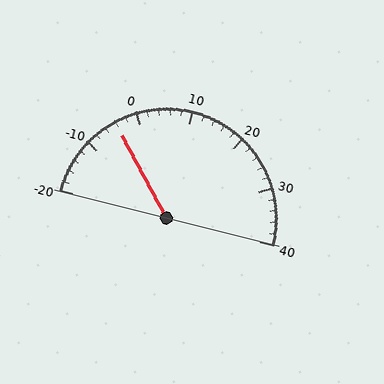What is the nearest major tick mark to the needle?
The nearest major tick mark is 0.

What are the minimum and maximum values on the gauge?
The gauge ranges from -20 to 40.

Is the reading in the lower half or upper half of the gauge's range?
The reading is in the lower half of the range (-20 to 40).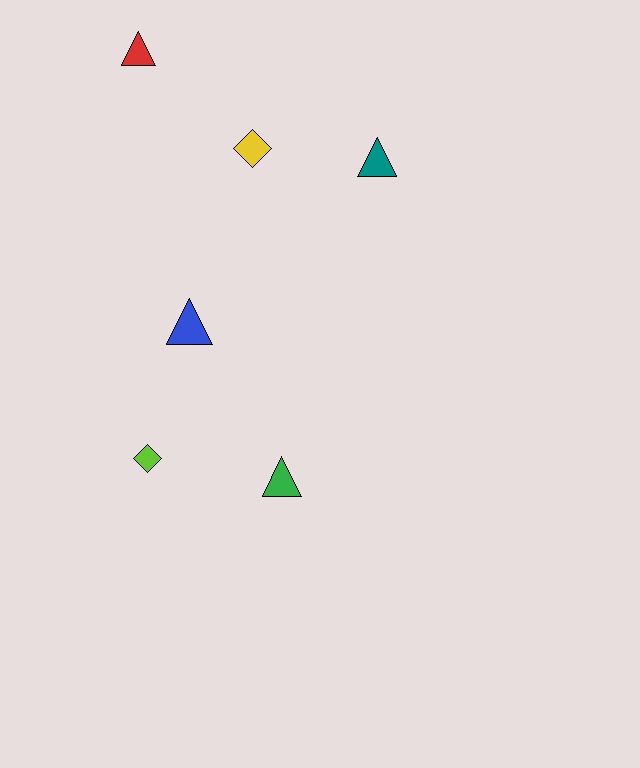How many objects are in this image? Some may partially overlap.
There are 6 objects.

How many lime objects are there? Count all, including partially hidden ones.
There is 1 lime object.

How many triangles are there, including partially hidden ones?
There are 4 triangles.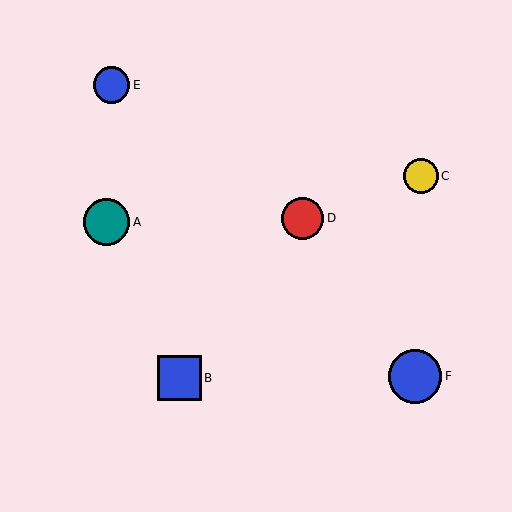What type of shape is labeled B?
Shape B is a blue square.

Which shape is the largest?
The blue circle (labeled F) is the largest.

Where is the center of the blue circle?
The center of the blue circle is at (111, 85).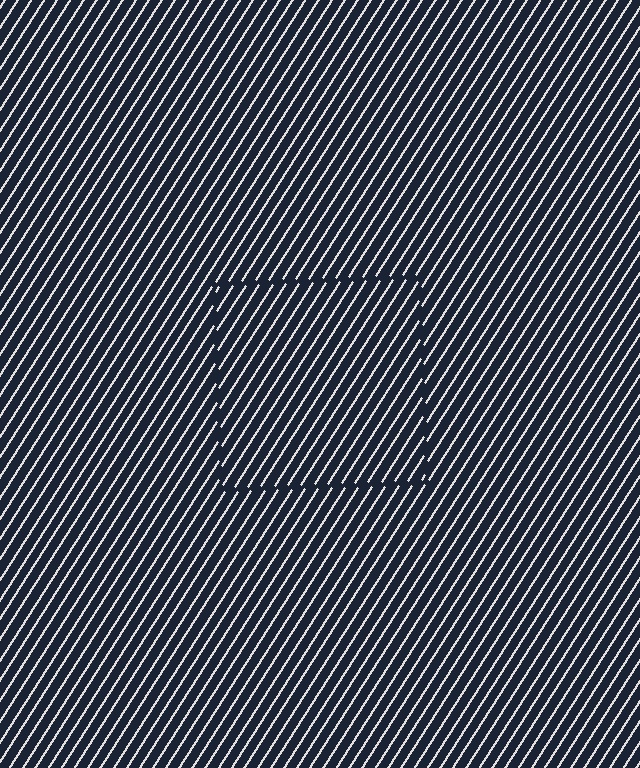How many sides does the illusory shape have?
4 sides — the line-ends trace a square.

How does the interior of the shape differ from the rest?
The interior of the shape contains the same grating, shifted by half a period — the contour is defined by the phase discontinuity where line-ends from the inner and outer gratings abut.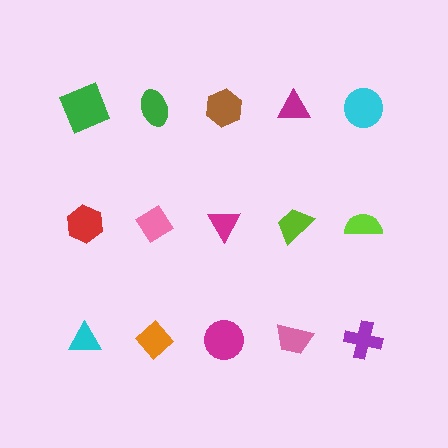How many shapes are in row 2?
5 shapes.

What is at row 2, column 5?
A lime semicircle.